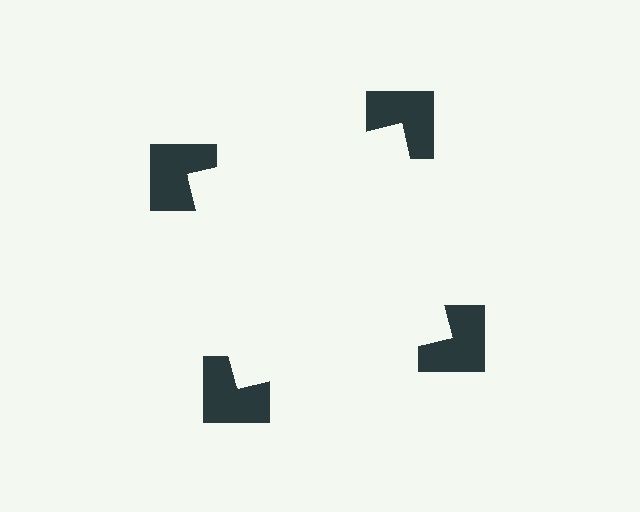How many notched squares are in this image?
There are 4 — one at each vertex of the illusory square.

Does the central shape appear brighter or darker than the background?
It typically appears slightly brighter than the background, even though no actual brightness change is drawn.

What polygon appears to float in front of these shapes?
An illusory square — its edges are inferred from the aligned wedge cuts in the notched squares, not physically drawn.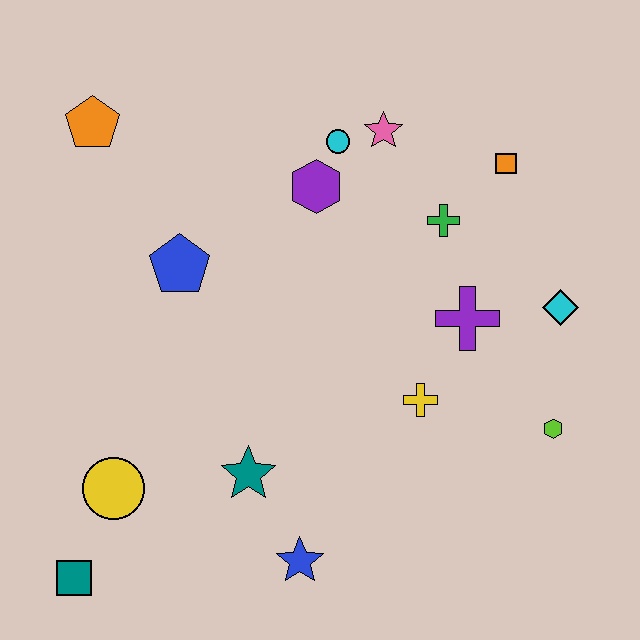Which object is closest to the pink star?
The cyan circle is closest to the pink star.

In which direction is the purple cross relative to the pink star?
The purple cross is below the pink star.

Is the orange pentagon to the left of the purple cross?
Yes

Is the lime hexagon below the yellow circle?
No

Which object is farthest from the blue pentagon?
The lime hexagon is farthest from the blue pentagon.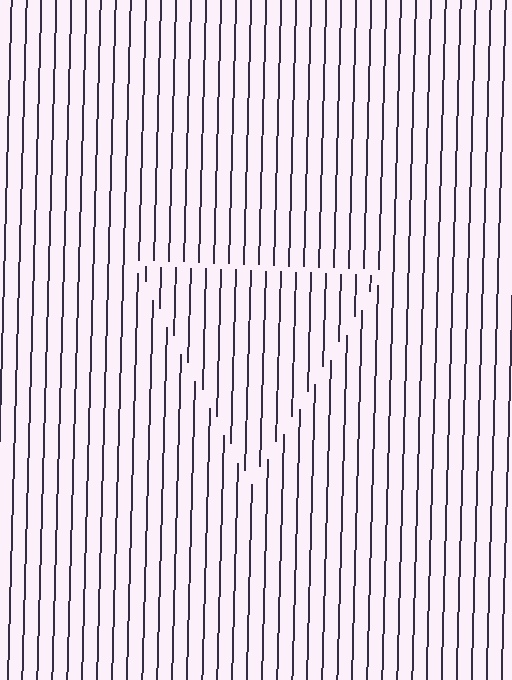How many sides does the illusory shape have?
3 sides — the line-ends trace a triangle.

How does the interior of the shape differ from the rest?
The interior of the shape contains the same grating, shifted by half a period — the contour is defined by the phase discontinuity where line-ends from the inner and outer gratings abut.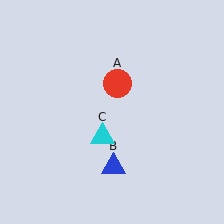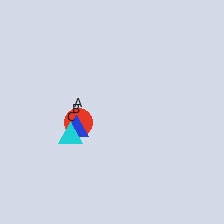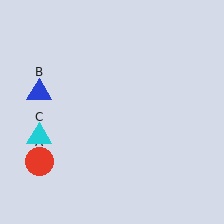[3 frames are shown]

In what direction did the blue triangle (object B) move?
The blue triangle (object B) moved up and to the left.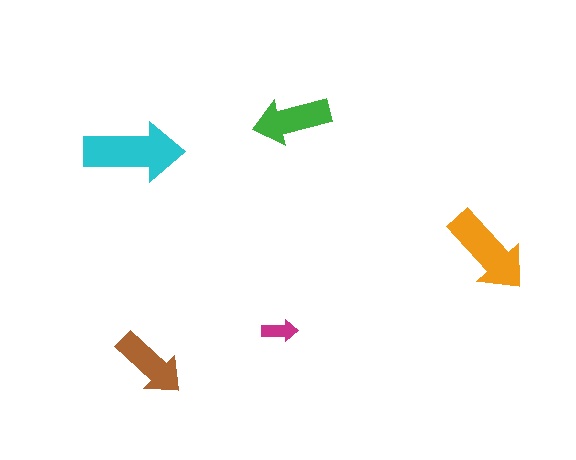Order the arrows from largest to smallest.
the cyan one, the orange one, the green one, the brown one, the magenta one.